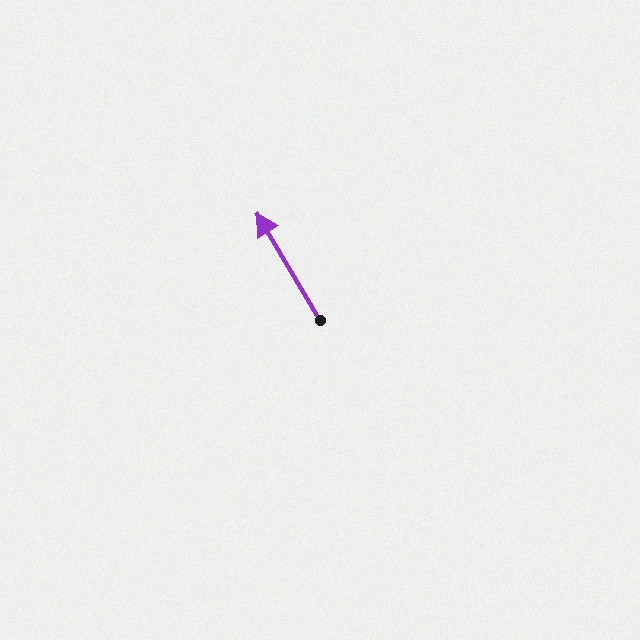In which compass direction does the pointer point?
Northwest.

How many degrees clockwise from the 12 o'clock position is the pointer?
Approximately 329 degrees.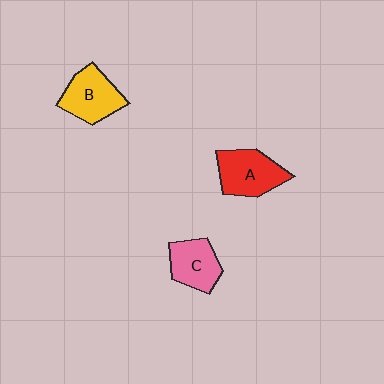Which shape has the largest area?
Shape A (red).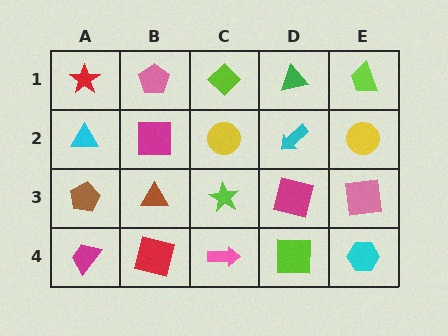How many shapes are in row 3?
5 shapes.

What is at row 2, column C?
A yellow circle.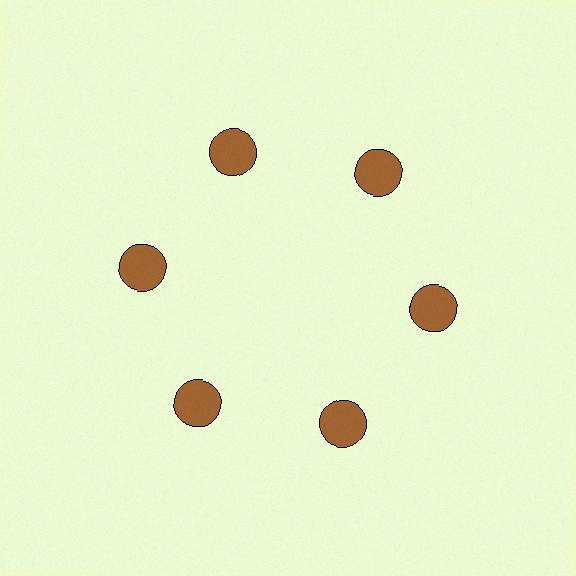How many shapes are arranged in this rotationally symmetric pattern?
There are 6 shapes, arranged in 6 groups of 1.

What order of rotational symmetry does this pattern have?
This pattern has 6-fold rotational symmetry.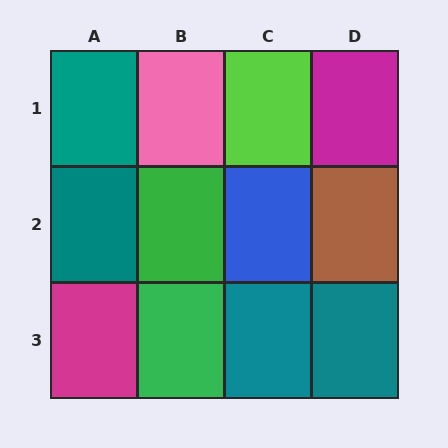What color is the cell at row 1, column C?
Lime.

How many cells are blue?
1 cell is blue.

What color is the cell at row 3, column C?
Teal.